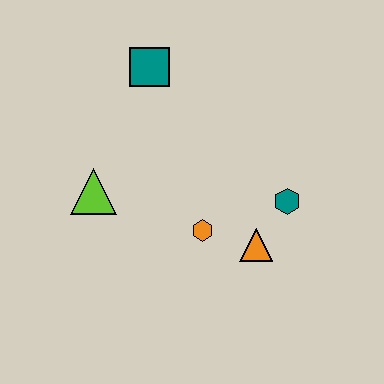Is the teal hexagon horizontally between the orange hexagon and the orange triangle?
No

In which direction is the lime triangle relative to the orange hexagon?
The lime triangle is to the left of the orange hexagon.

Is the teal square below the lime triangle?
No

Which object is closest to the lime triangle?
The orange hexagon is closest to the lime triangle.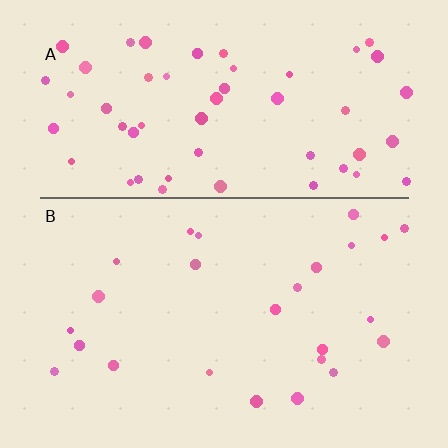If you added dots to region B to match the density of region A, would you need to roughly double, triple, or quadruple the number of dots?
Approximately double.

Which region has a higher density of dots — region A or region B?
A (the top).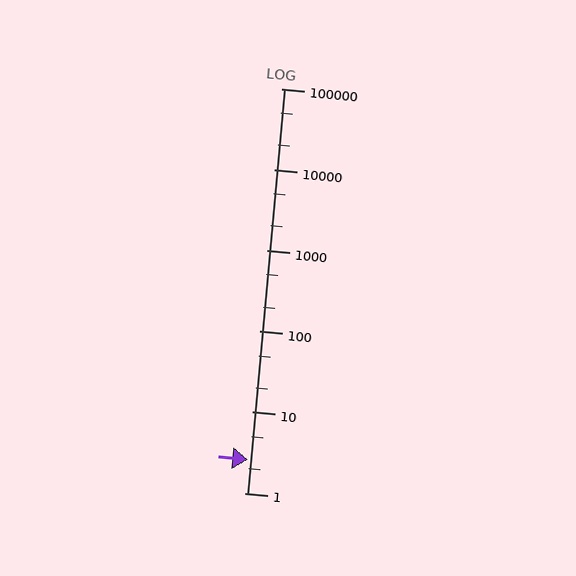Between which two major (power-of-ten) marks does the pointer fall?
The pointer is between 1 and 10.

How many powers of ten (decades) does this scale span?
The scale spans 5 decades, from 1 to 100000.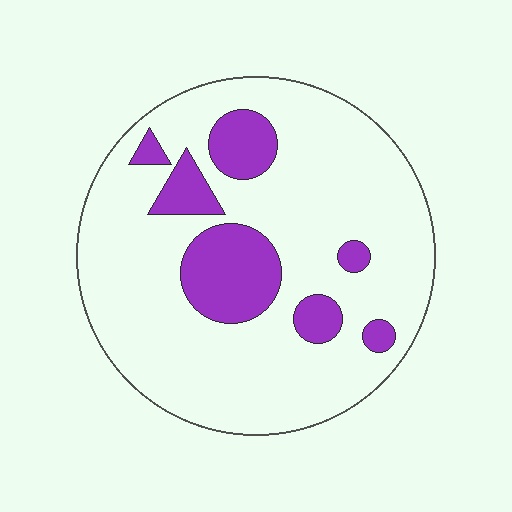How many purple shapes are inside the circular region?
7.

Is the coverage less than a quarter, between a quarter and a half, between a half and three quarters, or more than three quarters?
Less than a quarter.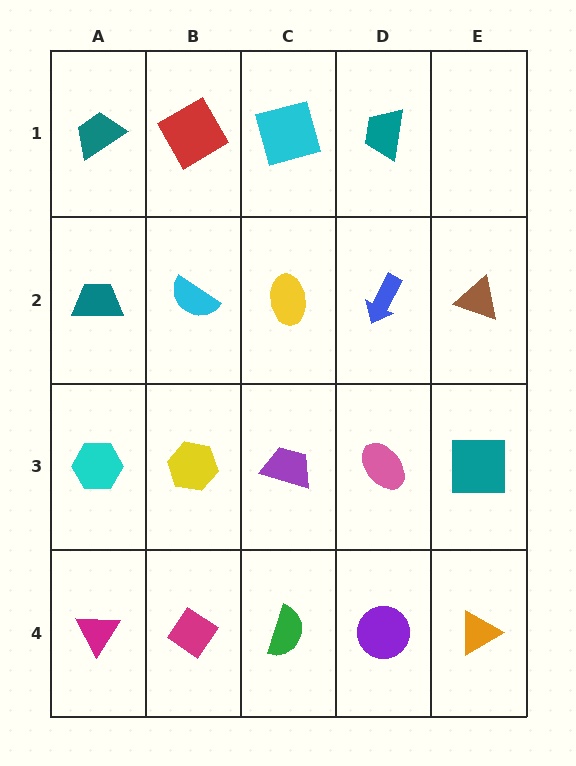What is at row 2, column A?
A teal trapezoid.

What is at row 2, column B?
A cyan semicircle.